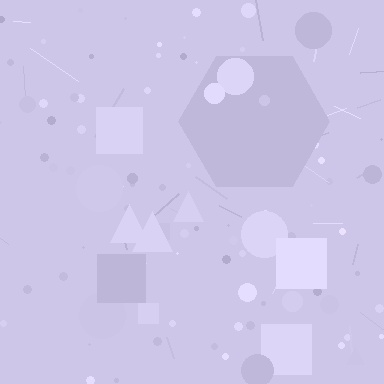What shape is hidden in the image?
A hexagon is hidden in the image.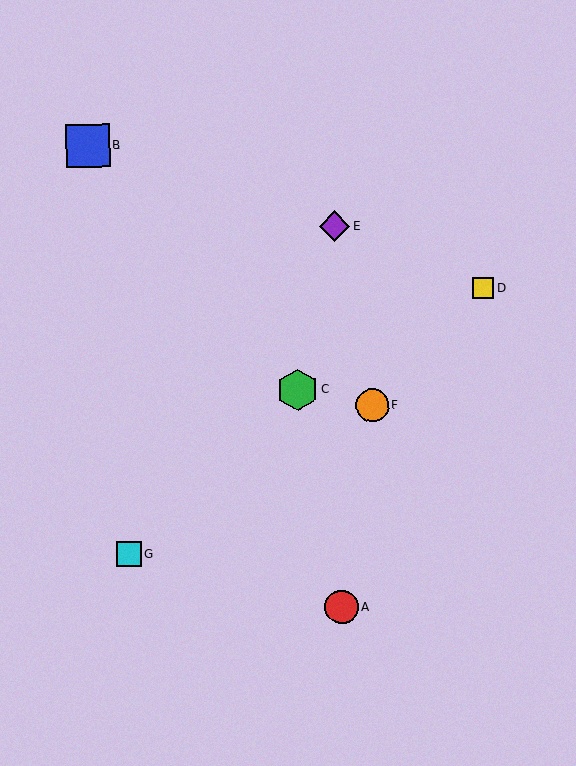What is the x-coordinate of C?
Object C is at x≈298.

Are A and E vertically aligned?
Yes, both are at x≈342.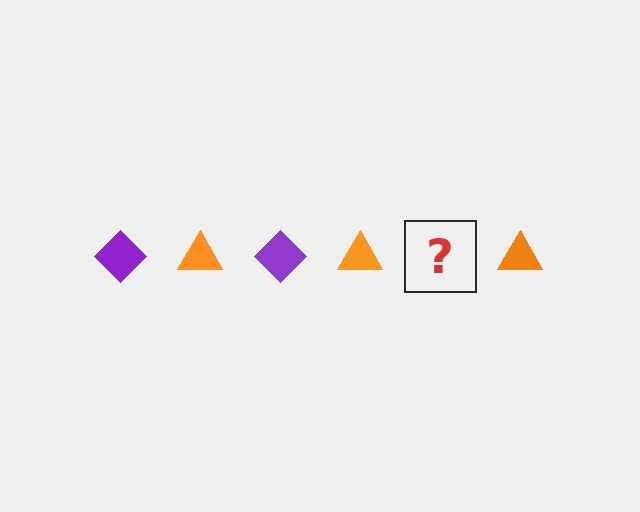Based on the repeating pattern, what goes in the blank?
The blank should be a purple diamond.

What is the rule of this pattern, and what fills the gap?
The rule is that the pattern alternates between purple diamond and orange triangle. The gap should be filled with a purple diamond.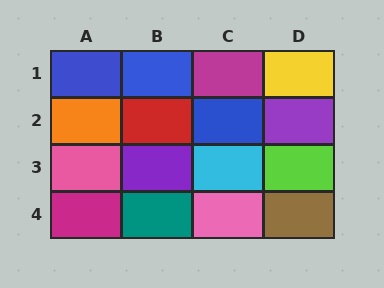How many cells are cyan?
1 cell is cyan.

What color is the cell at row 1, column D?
Yellow.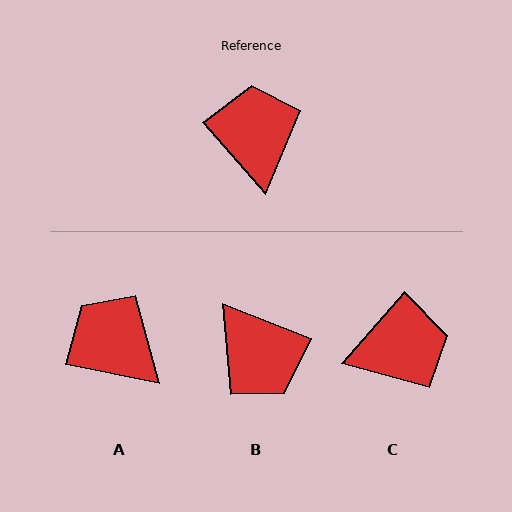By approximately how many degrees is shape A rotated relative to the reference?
Approximately 38 degrees counter-clockwise.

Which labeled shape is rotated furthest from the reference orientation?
B, about 153 degrees away.